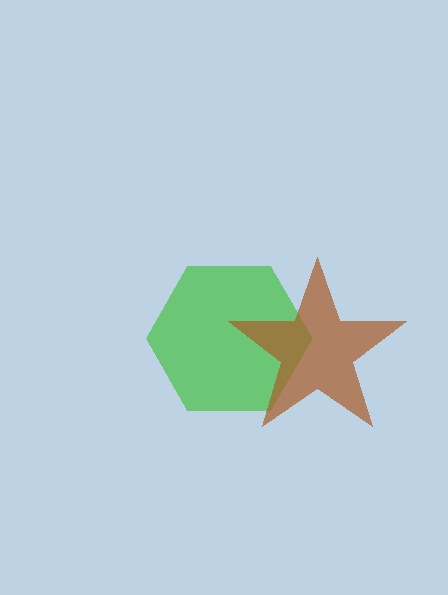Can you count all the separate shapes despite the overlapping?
Yes, there are 2 separate shapes.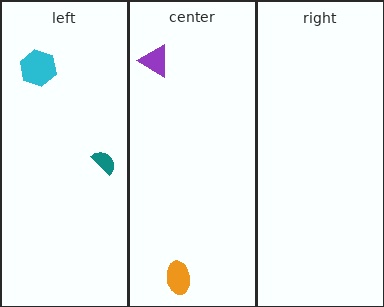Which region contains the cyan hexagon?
The left region.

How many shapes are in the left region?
2.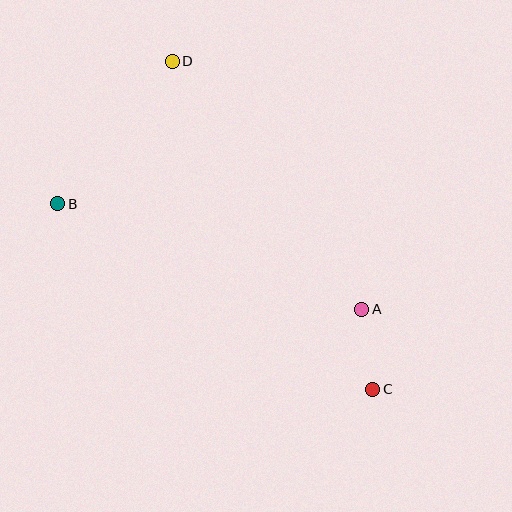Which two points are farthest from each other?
Points C and D are farthest from each other.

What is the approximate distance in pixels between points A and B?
The distance between A and B is approximately 322 pixels.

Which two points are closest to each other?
Points A and C are closest to each other.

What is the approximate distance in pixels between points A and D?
The distance between A and D is approximately 312 pixels.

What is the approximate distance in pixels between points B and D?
The distance between B and D is approximately 183 pixels.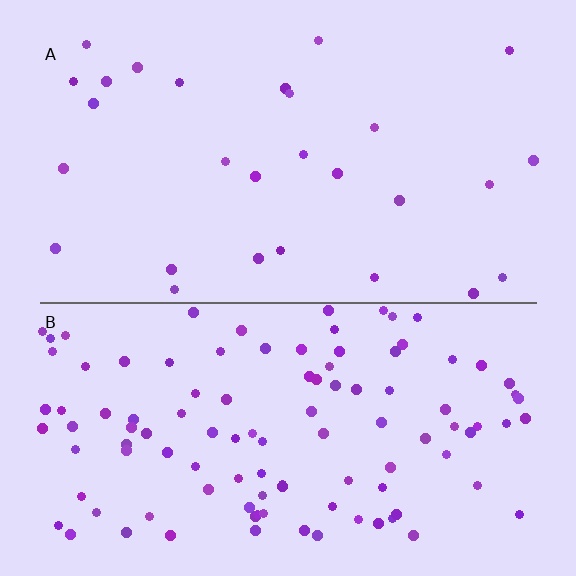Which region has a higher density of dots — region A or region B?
B (the bottom).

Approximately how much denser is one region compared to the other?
Approximately 3.9× — region B over region A.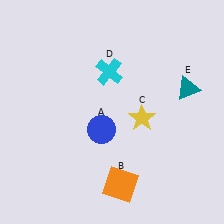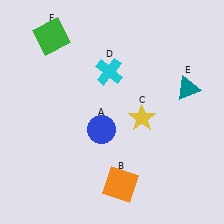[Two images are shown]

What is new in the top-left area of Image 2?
A green square (F) was added in the top-left area of Image 2.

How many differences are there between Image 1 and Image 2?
There is 1 difference between the two images.